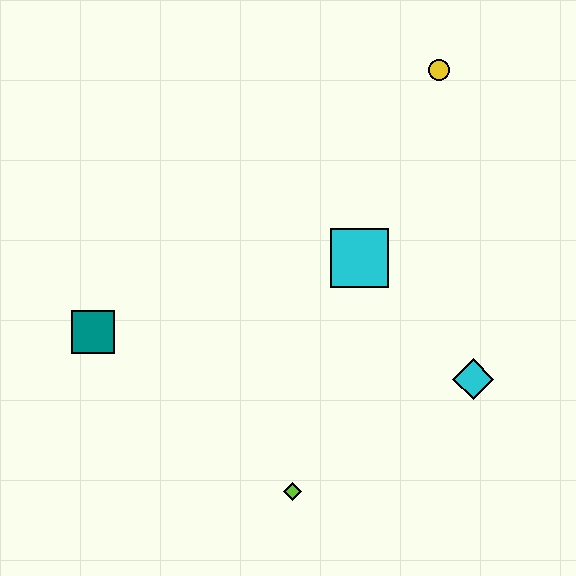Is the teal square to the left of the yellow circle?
Yes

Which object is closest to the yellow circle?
The cyan square is closest to the yellow circle.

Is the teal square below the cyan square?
Yes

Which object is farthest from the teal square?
The yellow circle is farthest from the teal square.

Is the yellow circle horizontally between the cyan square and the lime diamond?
No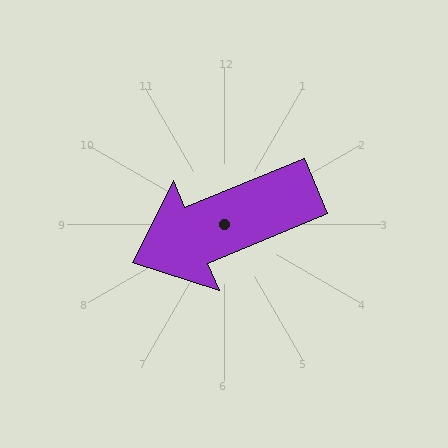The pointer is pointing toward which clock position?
Roughly 8 o'clock.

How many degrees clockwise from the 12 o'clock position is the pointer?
Approximately 247 degrees.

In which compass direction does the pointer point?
Southwest.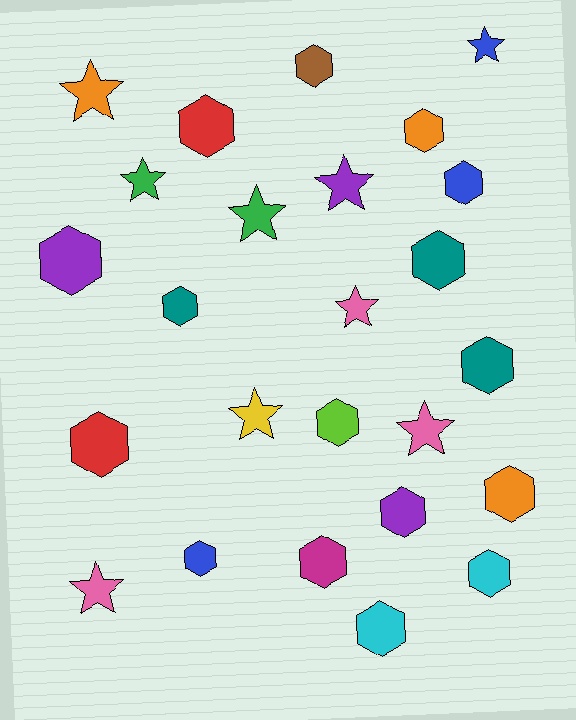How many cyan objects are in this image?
There are 2 cyan objects.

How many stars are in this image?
There are 9 stars.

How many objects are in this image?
There are 25 objects.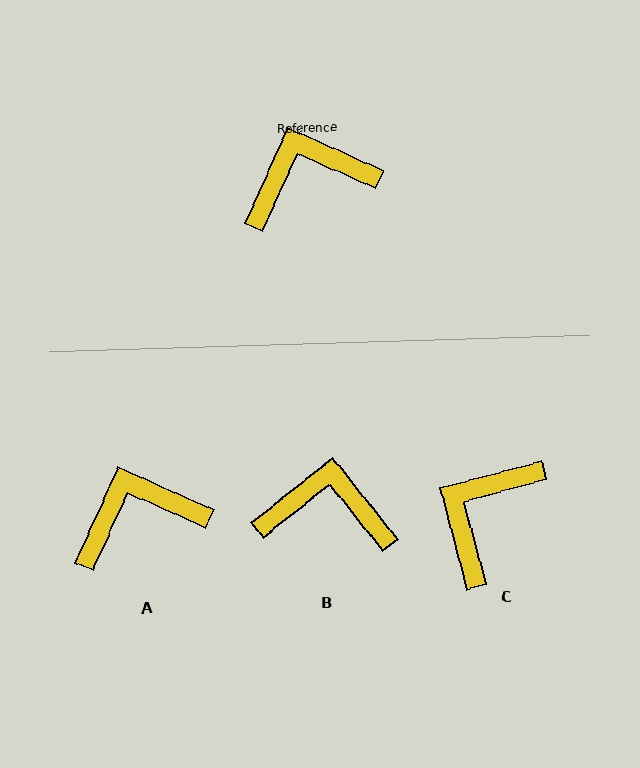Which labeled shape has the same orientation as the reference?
A.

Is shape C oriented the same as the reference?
No, it is off by about 39 degrees.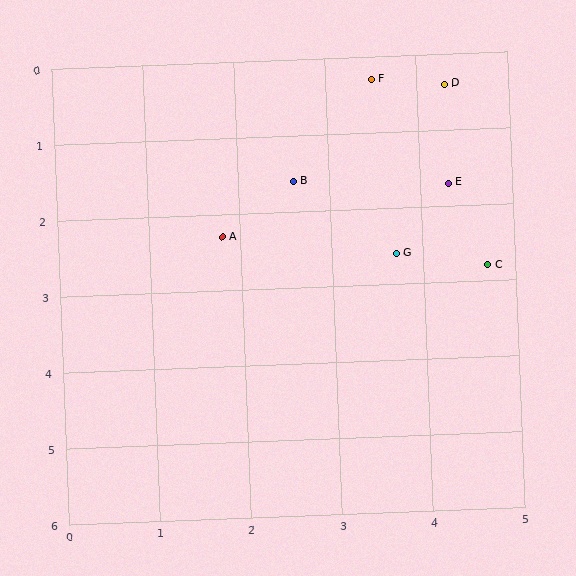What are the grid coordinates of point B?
Point B is at approximately (2.6, 1.6).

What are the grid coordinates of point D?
Point D is at approximately (4.3, 0.4).